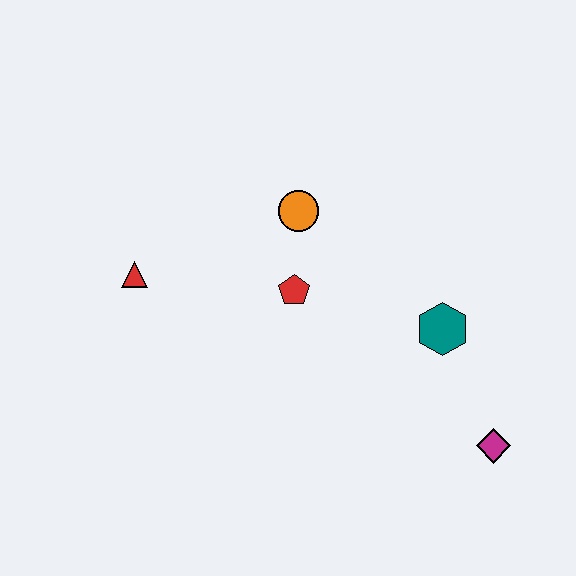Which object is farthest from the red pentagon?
The magenta diamond is farthest from the red pentagon.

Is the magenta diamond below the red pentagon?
Yes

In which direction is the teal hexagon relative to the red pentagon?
The teal hexagon is to the right of the red pentagon.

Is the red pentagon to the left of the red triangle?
No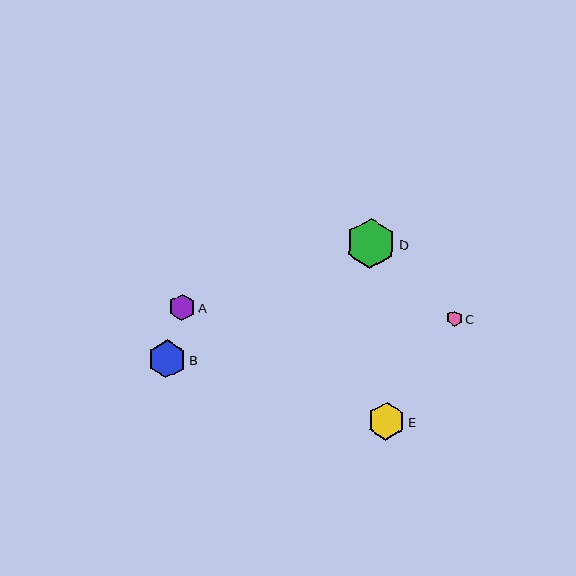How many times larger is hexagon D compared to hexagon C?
Hexagon D is approximately 3.3 times the size of hexagon C.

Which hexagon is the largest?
Hexagon D is the largest with a size of approximately 50 pixels.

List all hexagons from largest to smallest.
From largest to smallest: D, B, E, A, C.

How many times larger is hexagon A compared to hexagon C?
Hexagon A is approximately 1.8 times the size of hexagon C.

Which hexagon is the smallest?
Hexagon C is the smallest with a size of approximately 15 pixels.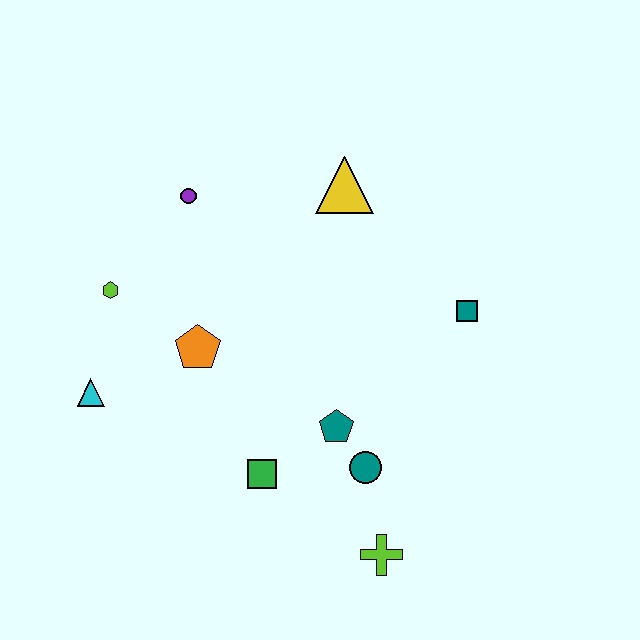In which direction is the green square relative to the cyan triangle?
The green square is to the right of the cyan triangle.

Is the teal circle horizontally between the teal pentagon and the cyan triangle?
No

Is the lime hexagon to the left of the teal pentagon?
Yes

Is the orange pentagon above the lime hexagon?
No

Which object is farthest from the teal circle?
The purple circle is farthest from the teal circle.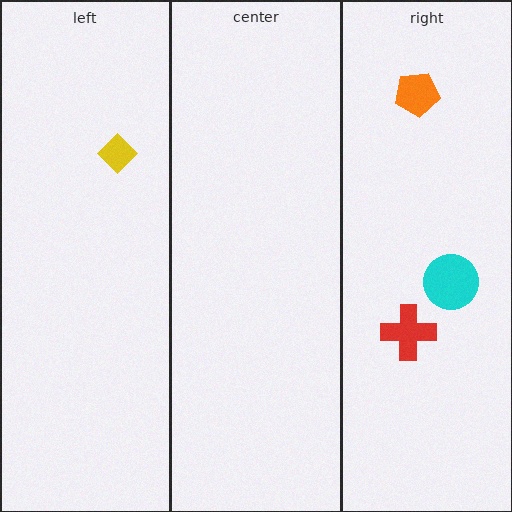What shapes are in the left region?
The yellow diamond.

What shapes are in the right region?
The orange pentagon, the cyan circle, the red cross.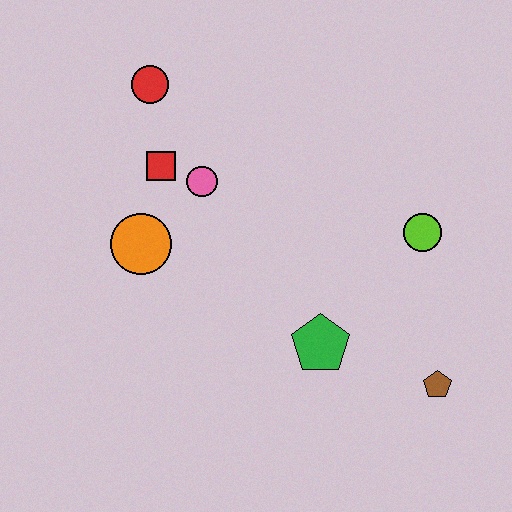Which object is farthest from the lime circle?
The red circle is farthest from the lime circle.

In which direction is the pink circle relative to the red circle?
The pink circle is below the red circle.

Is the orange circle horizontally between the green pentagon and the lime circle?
No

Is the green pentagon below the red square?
Yes